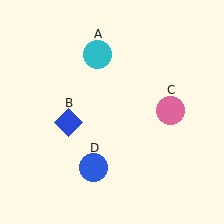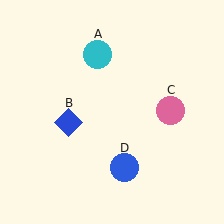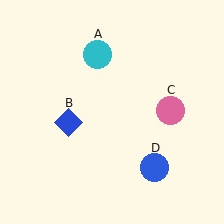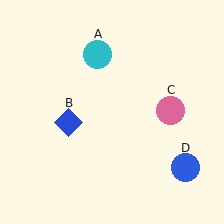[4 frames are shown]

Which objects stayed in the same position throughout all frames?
Cyan circle (object A) and blue diamond (object B) and pink circle (object C) remained stationary.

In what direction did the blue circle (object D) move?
The blue circle (object D) moved right.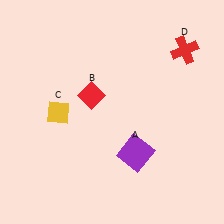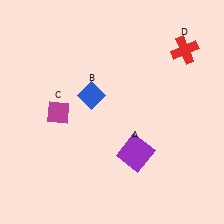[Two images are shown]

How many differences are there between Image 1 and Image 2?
There are 2 differences between the two images.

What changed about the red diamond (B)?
In Image 1, B is red. In Image 2, it changed to blue.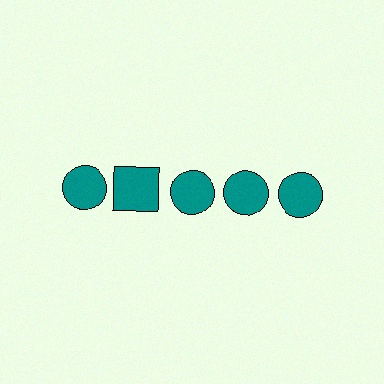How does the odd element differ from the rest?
It has a different shape: square instead of circle.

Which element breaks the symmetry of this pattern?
The teal square in the top row, second from left column breaks the symmetry. All other shapes are teal circles.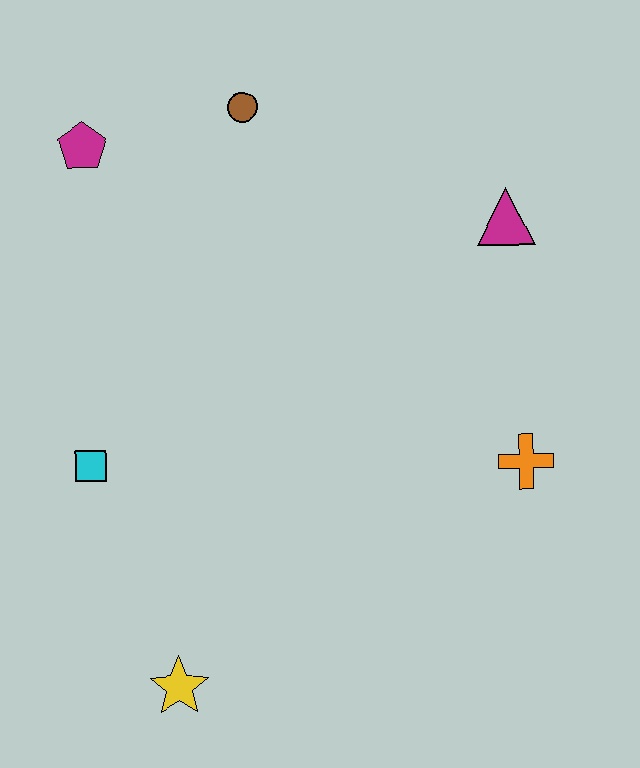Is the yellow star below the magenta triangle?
Yes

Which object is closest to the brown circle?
The magenta pentagon is closest to the brown circle.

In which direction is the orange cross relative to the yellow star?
The orange cross is to the right of the yellow star.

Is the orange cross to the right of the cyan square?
Yes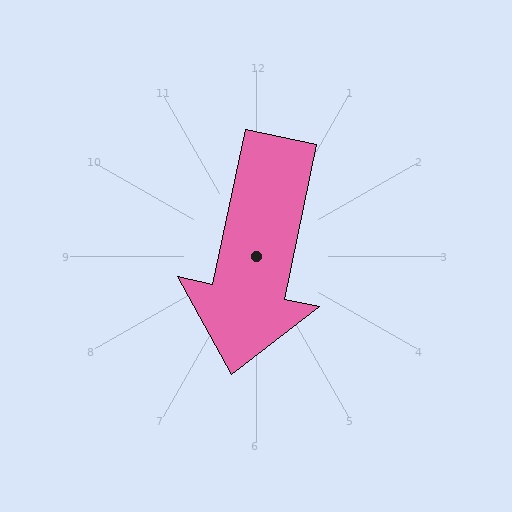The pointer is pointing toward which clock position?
Roughly 6 o'clock.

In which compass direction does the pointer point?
South.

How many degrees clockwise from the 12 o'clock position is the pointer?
Approximately 192 degrees.